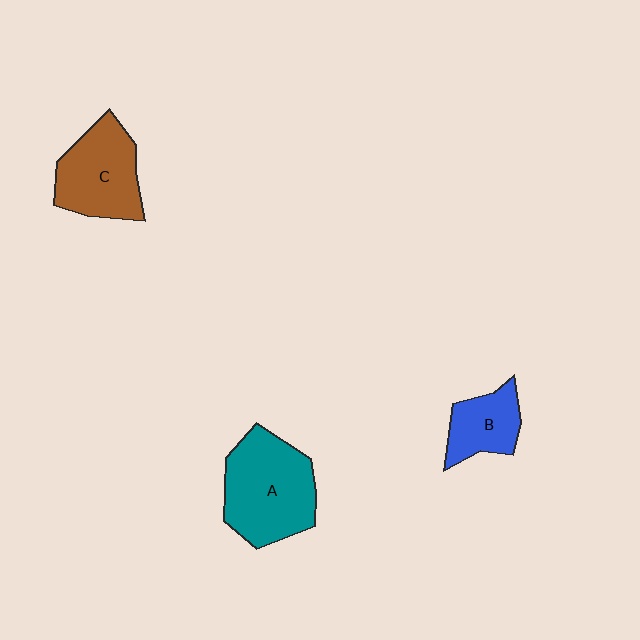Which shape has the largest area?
Shape A (teal).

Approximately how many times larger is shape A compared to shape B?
Approximately 1.9 times.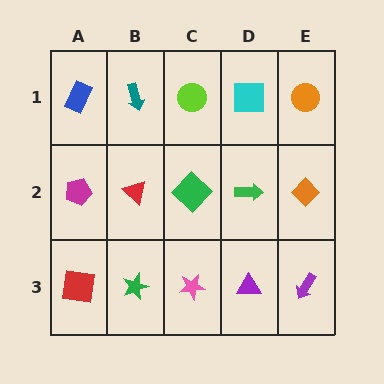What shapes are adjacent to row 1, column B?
A red triangle (row 2, column B), a blue rectangle (row 1, column A), a lime circle (row 1, column C).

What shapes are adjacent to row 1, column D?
A green arrow (row 2, column D), a lime circle (row 1, column C), an orange circle (row 1, column E).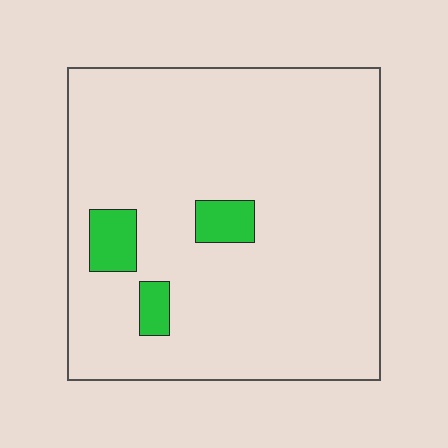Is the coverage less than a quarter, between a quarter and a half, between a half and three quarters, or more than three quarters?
Less than a quarter.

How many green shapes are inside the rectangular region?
3.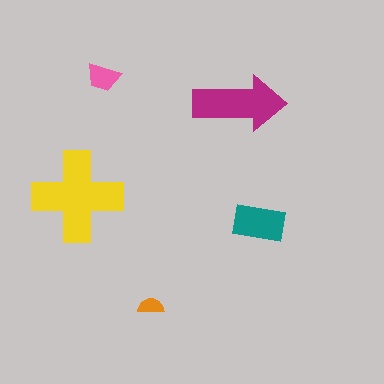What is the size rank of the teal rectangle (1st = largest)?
3rd.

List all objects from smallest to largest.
The orange semicircle, the pink trapezoid, the teal rectangle, the magenta arrow, the yellow cross.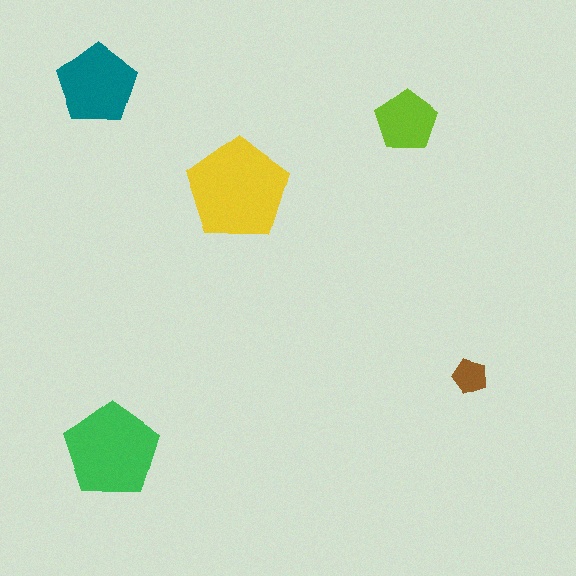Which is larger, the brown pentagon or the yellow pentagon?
The yellow one.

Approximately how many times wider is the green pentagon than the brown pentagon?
About 2.5 times wider.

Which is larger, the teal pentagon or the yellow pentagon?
The yellow one.